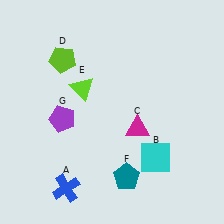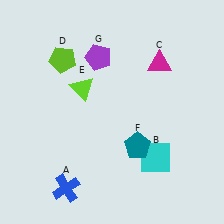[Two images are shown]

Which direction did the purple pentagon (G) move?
The purple pentagon (G) moved up.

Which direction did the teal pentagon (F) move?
The teal pentagon (F) moved up.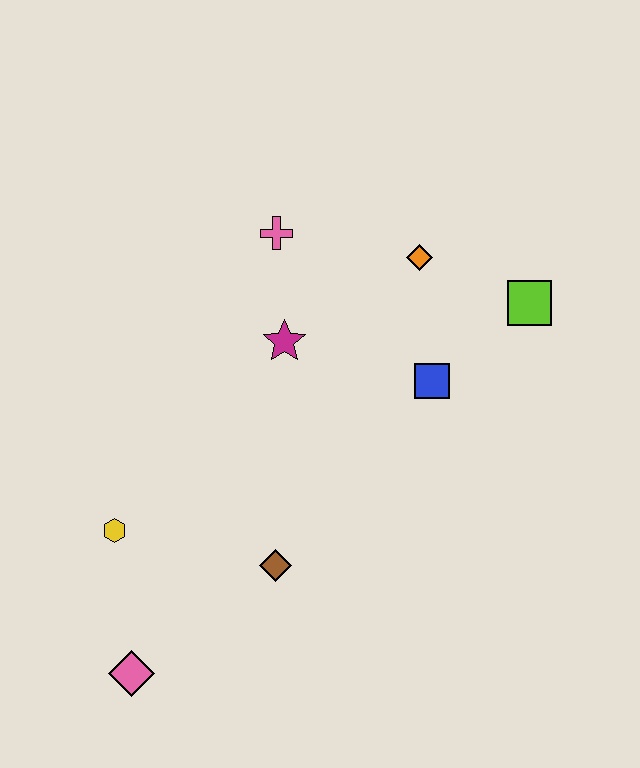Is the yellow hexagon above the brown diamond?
Yes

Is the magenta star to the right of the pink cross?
Yes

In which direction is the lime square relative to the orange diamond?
The lime square is to the right of the orange diamond.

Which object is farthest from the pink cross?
The pink diamond is farthest from the pink cross.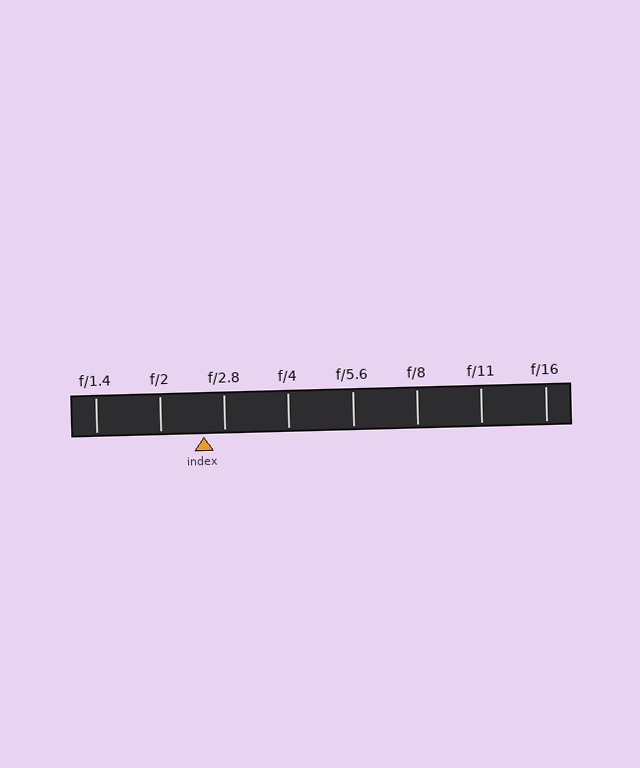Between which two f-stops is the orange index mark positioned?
The index mark is between f/2 and f/2.8.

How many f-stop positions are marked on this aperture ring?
There are 8 f-stop positions marked.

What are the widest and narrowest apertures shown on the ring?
The widest aperture shown is f/1.4 and the narrowest is f/16.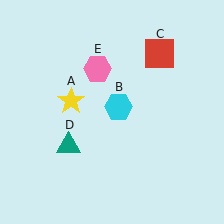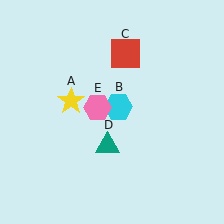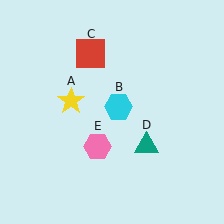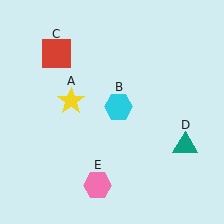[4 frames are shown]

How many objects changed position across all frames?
3 objects changed position: red square (object C), teal triangle (object D), pink hexagon (object E).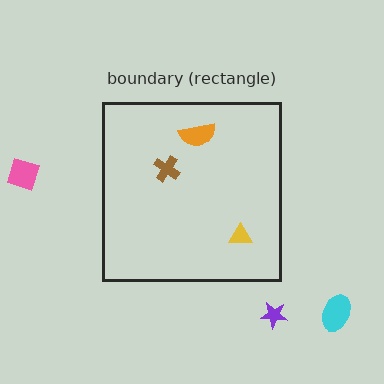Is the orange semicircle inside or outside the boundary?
Inside.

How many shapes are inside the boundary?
3 inside, 3 outside.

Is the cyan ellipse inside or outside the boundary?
Outside.